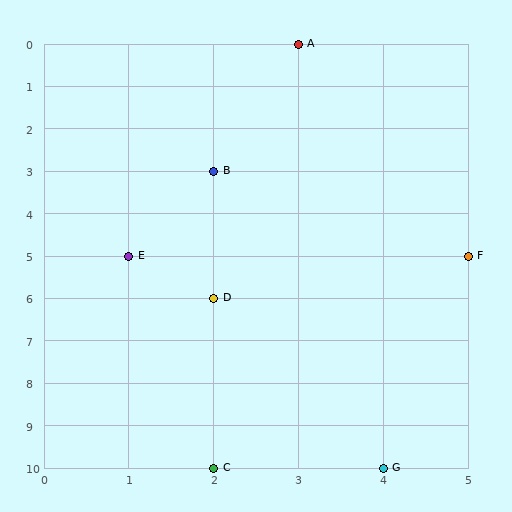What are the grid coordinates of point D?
Point D is at grid coordinates (2, 6).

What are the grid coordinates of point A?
Point A is at grid coordinates (3, 0).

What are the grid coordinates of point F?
Point F is at grid coordinates (5, 5).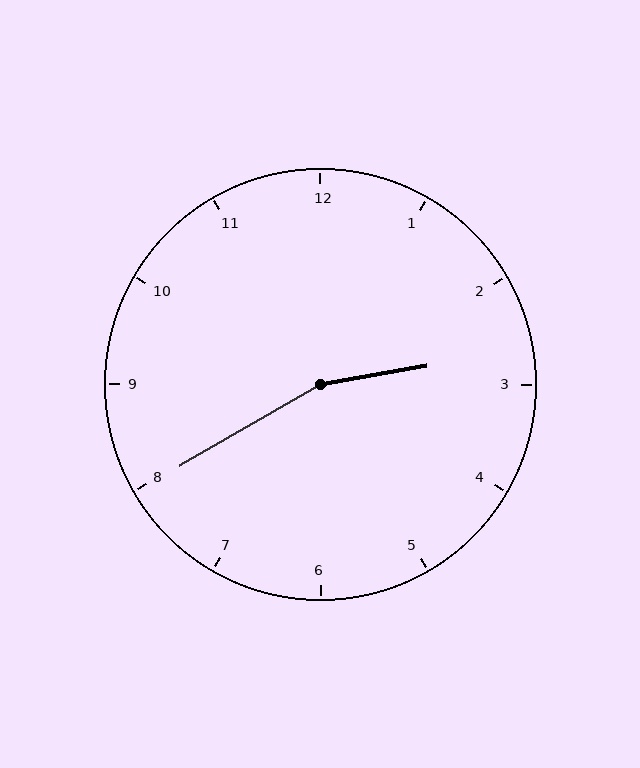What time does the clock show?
2:40.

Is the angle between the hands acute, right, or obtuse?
It is obtuse.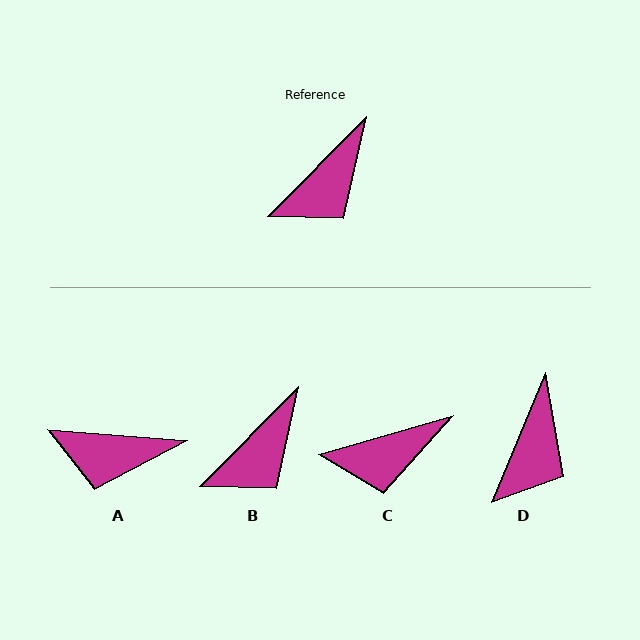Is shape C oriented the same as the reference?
No, it is off by about 30 degrees.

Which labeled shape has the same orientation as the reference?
B.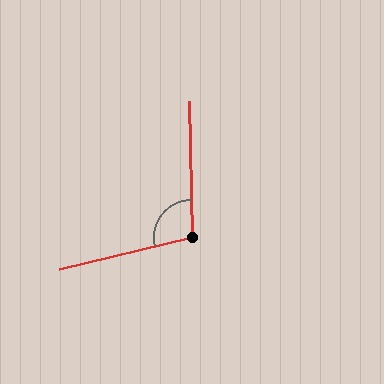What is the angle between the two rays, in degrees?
Approximately 102 degrees.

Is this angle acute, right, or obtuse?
It is obtuse.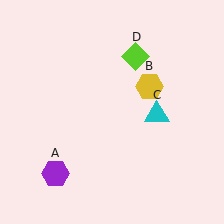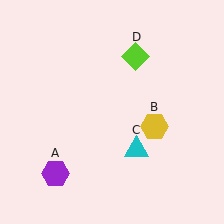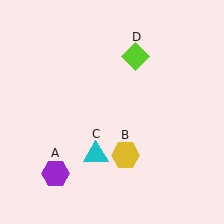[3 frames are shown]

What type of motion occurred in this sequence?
The yellow hexagon (object B), cyan triangle (object C) rotated clockwise around the center of the scene.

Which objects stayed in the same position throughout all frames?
Purple hexagon (object A) and lime diamond (object D) remained stationary.